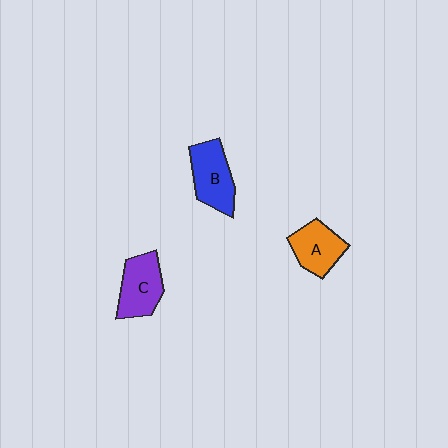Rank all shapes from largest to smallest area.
From largest to smallest: B (blue), C (purple), A (orange).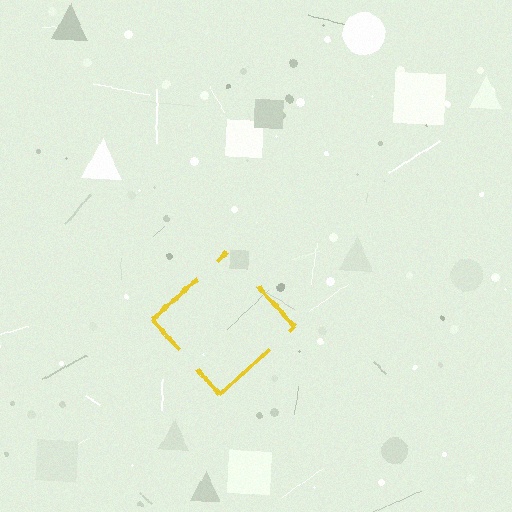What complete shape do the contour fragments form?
The contour fragments form a diamond.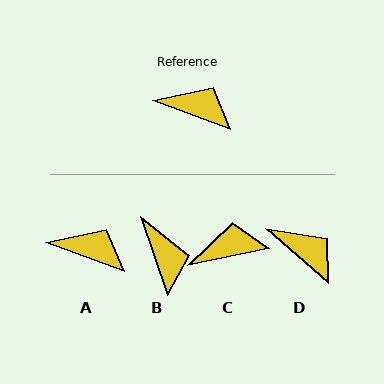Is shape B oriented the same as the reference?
No, it is off by about 51 degrees.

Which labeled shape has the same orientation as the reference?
A.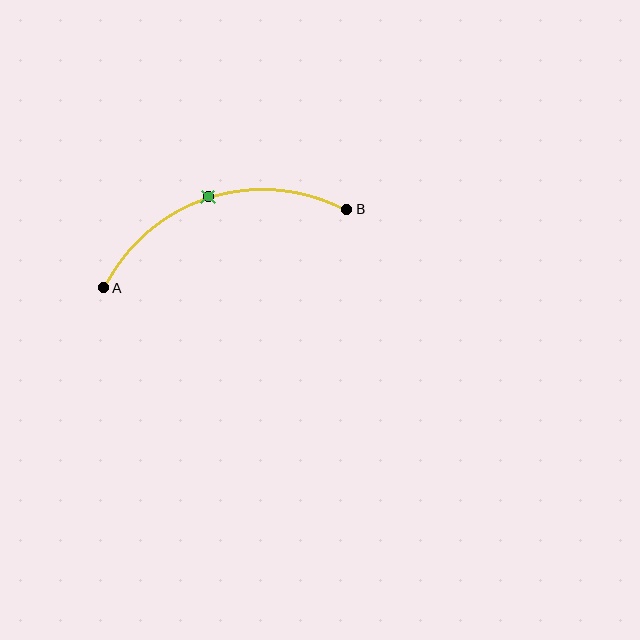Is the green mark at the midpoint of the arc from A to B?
Yes. The green mark lies on the arc at equal arc-length from both A and B — it is the arc midpoint.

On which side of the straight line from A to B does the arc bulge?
The arc bulges above the straight line connecting A and B.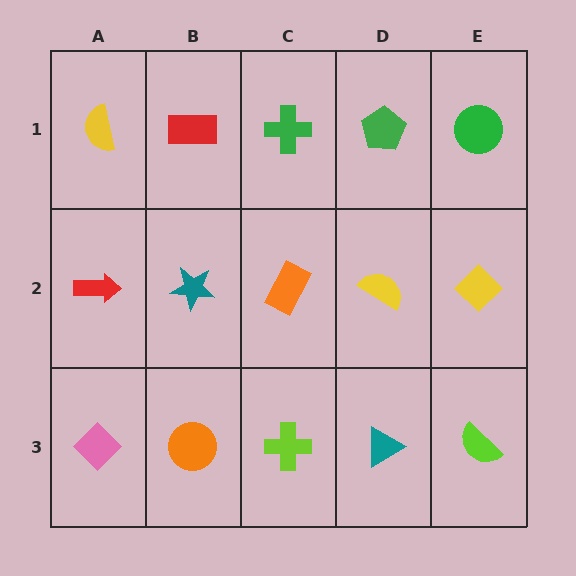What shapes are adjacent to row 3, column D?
A yellow semicircle (row 2, column D), a lime cross (row 3, column C), a lime semicircle (row 3, column E).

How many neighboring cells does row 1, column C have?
3.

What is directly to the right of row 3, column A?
An orange circle.